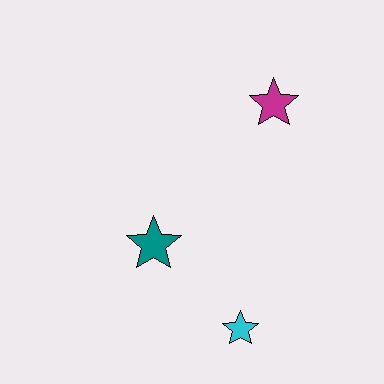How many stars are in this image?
There are 3 stars.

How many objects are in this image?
There are 3 objects.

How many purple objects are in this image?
There are no purple objects.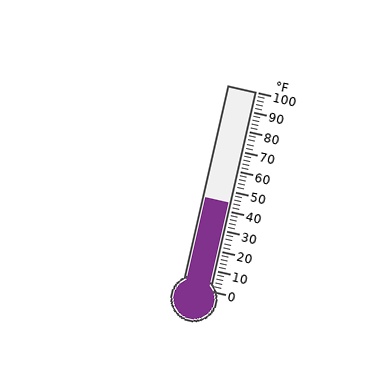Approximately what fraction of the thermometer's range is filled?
The thermometer is filled to approximately 45% of its range.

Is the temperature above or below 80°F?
The temperature is below 80°F.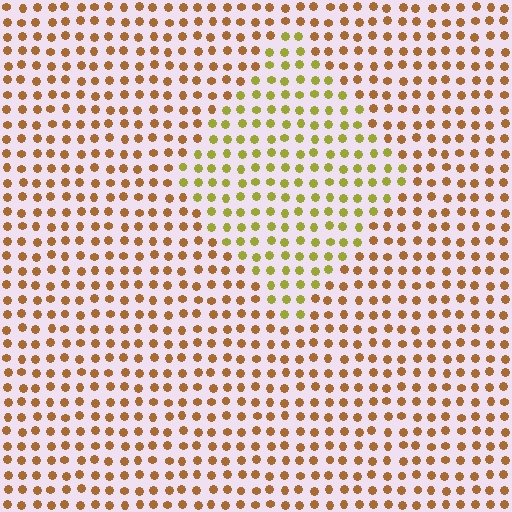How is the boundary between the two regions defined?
The boundary is defined purely by a slight shift in hue (about 39 degrees). Spacing, size, and orientation are identical on both sides.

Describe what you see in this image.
The image is filled with small brown elements in a uniform arrangement. A diamond-shaped region is visible where the elements are tinted to a slightly different hue, forming a subtle color boundary.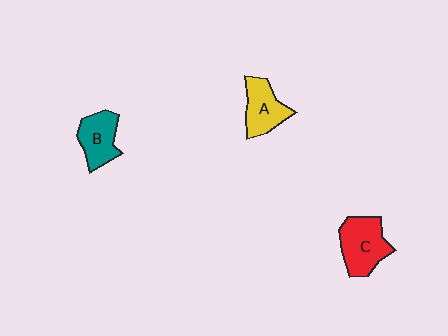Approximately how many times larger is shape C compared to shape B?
Approximately 1.3 times.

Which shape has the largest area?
Shape C (red).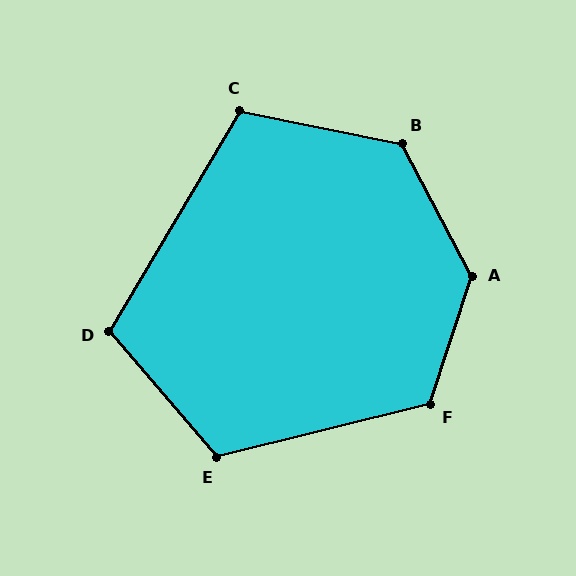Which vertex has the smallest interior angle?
C, at approximately 109 degrees.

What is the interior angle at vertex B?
Approximately 129 degrees (obtuse).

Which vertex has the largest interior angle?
A, at approximately 135 degrees.